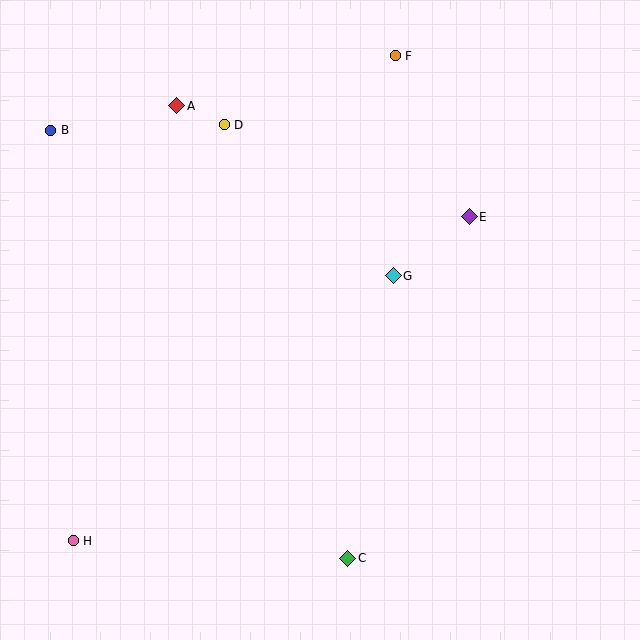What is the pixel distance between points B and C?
The distance between B and C is 521 pixels.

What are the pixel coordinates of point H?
Point H is at (73, 541).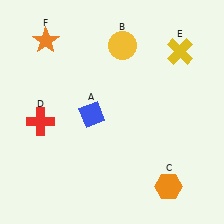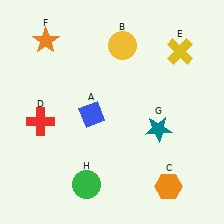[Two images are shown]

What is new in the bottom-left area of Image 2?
A green circle (H) was added in the bottom-left area of Image 2.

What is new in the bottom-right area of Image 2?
A teal star (G) was added in the bottom-right area of Image 2.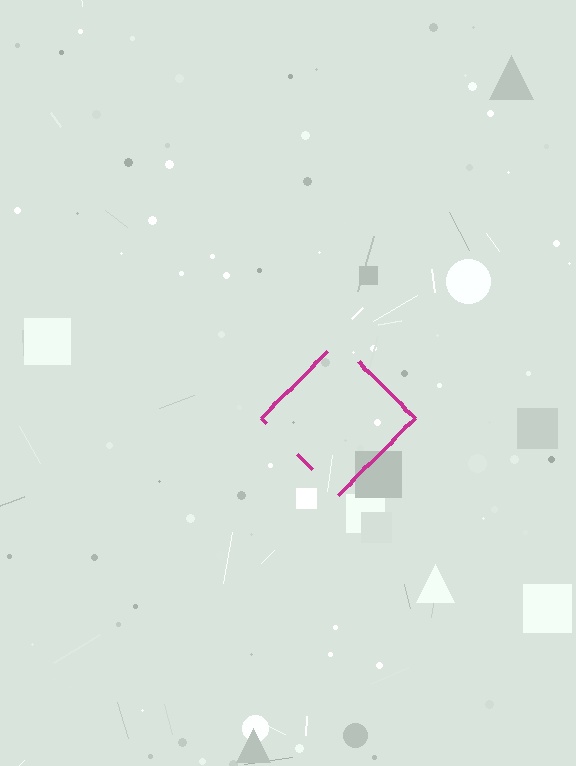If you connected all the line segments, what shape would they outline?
They would outline a diamond.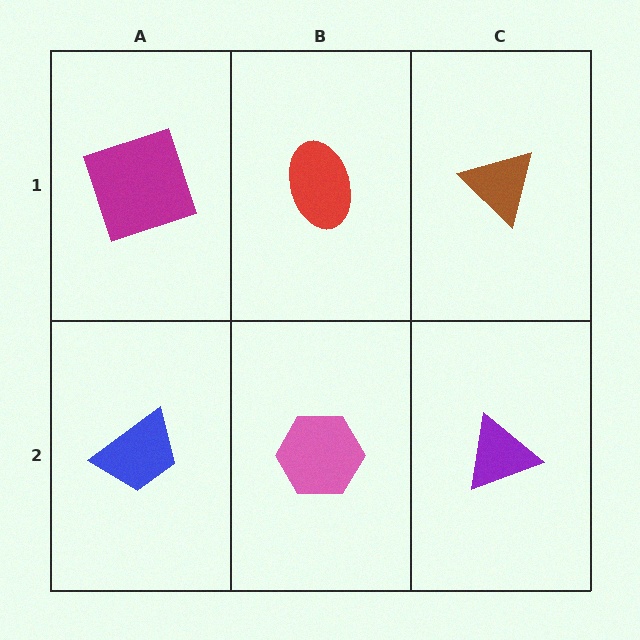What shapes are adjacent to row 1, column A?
A blue trapezoid (row 2, column A), a red ellipse (row 1, column B).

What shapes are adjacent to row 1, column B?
A pink hexagon (row 2, column B), a magenta square (row 1, column A), a brown triangle (row 1, column C).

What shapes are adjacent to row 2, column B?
A red ellipse (row 1, column B), a blue trapezoid (row 2, column A), a purple triangle (row 2, column C).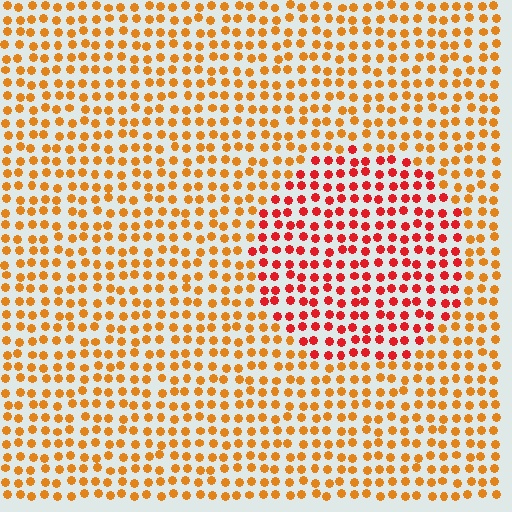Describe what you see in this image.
The image is filled with small orange elements in a uniform arrangement. A circle-shaped region is visible where the elements are tinted to a slightly different hue, forming a subtle color boundary.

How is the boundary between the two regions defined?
The boundary is defined purely by a slight shift in hue (about 35 degrees). Spacing, size, and orientation are identical on both sides.